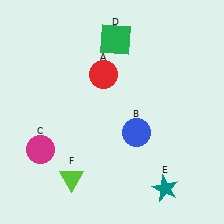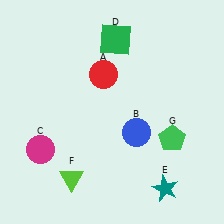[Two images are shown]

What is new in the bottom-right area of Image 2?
A green pentagon (G) was added in the bottom-right area of Image 2.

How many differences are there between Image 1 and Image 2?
There is 1 difference between the two images.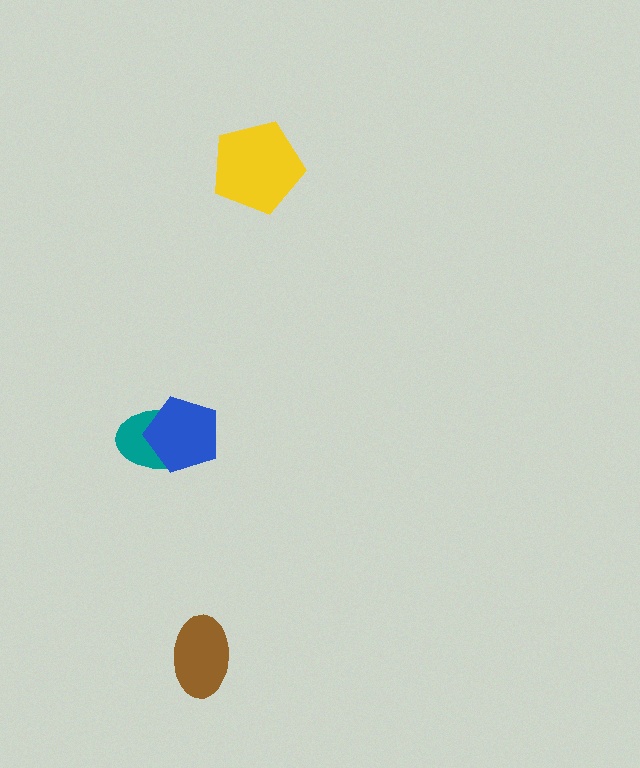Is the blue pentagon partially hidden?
No, no other shape covers it.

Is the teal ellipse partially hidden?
Yes, it is partially covered by another shape.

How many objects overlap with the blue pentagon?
1 object overlaps with the blue pentagon.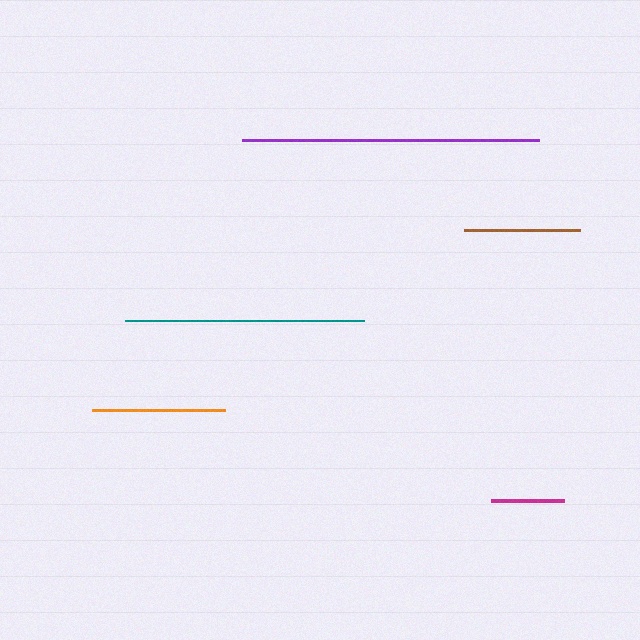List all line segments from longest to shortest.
From longest to shortest: purple, teal, orange, brown, magenta.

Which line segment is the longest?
The purple line is the longest at approximately 297 pixels.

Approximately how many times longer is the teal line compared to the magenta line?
The teal line is approximately 3.3 times the length of the magenta line.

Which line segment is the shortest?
The magenta line is the shortest at approximately 73 pixels.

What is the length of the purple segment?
The purple segment is approximately 297 pixels long.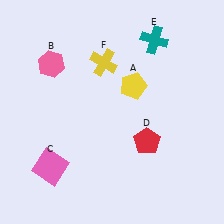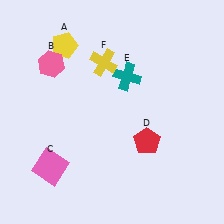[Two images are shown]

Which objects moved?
The objects that moved are: the yellow pentagon (A), the teal cross (E).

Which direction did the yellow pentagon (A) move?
The yellow pentagon (A) moved left.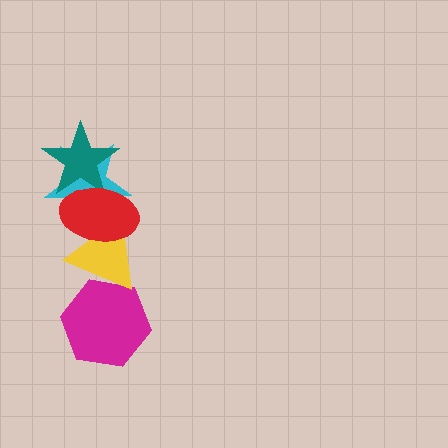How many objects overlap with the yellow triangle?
3 objects overlap with the yellow triangle.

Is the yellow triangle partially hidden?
Yes, it is partially covered by another shape.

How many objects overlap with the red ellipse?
3 objects overlap with the red ellipse.